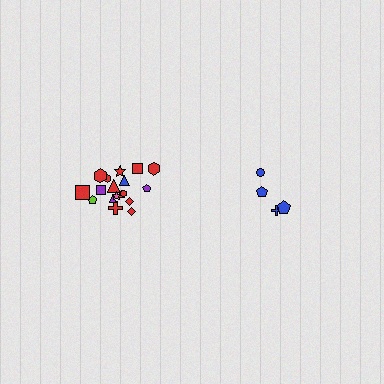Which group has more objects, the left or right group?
The left group.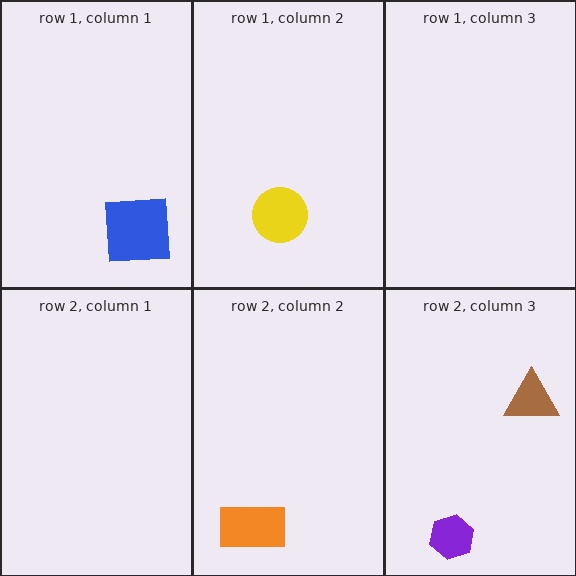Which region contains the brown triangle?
The row 2, column 3 region.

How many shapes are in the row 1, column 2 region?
1.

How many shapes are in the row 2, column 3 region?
2.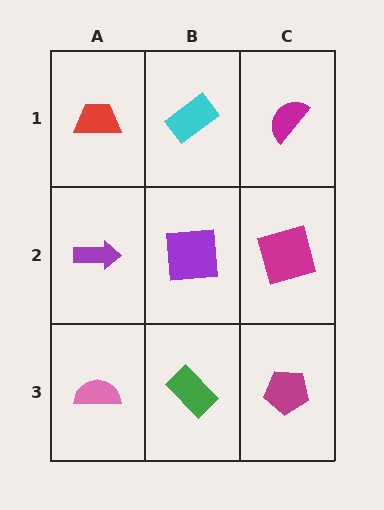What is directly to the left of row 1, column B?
A red trapezoid.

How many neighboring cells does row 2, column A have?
3.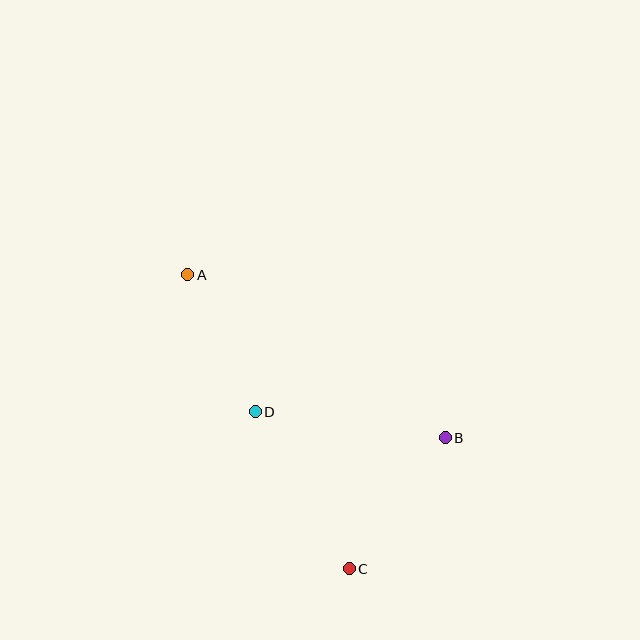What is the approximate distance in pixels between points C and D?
The distance between C and D is approximately 183 pixels.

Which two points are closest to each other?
Points A and D are closest to each other.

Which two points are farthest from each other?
Points A and C are farthest from each other.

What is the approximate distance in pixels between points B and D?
The distance between B and D is approximately 192 pixels.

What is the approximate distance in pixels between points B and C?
The distance between B and C is approximately 162 pixels.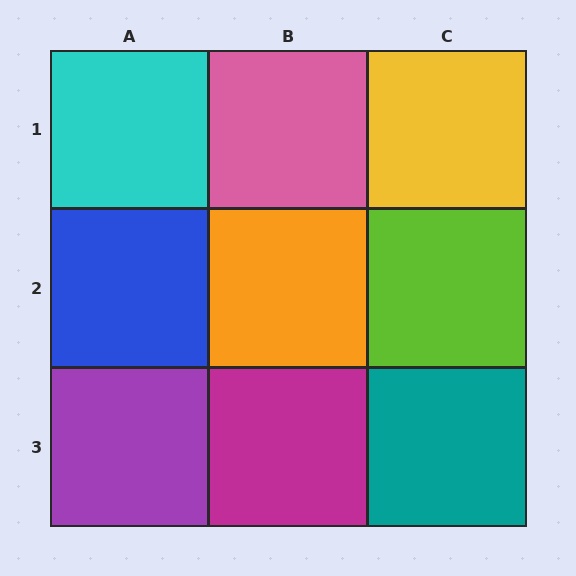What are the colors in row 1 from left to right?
Cyan, pink, yellow.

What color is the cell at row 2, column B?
Orange.